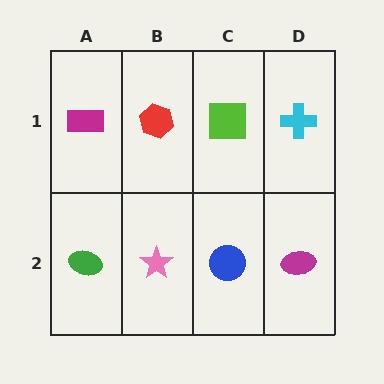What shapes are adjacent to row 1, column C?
A blue circle (row 2, column C), a red hexagon (row 1, column B), a cyan cross (row 1, column D).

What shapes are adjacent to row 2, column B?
A red hexagon (row 1, column B), a green ellipse (row 2, column A), a blue circle (row 2, column C).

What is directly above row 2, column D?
A cyan cross.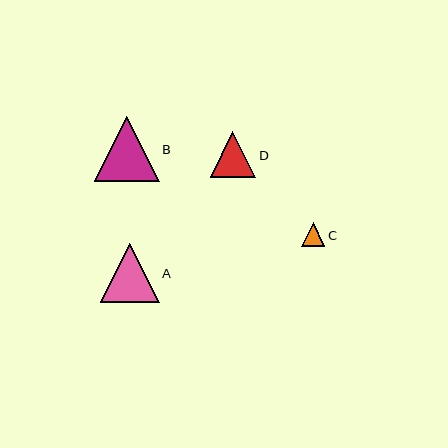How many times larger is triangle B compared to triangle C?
Triangle B is approximately 2.8 times the size of triangle C.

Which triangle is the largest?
Triangle B is the largest with a size of approximately 65 pixels.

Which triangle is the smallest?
Triangle C is the smallest with a size of approximately 24 pixels.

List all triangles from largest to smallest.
From largest to smallest: B, A, D, C.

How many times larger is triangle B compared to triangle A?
Triangle B is approximately 1.1 times the size of triangle A.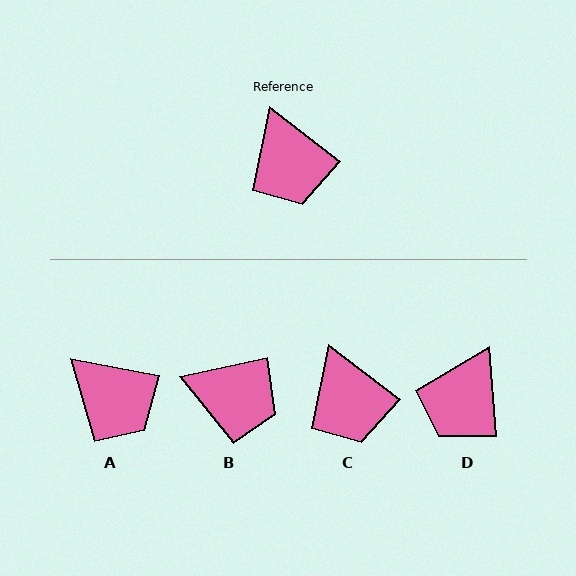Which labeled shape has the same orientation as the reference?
C.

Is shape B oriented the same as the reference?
No, it is off by about 50 degrees.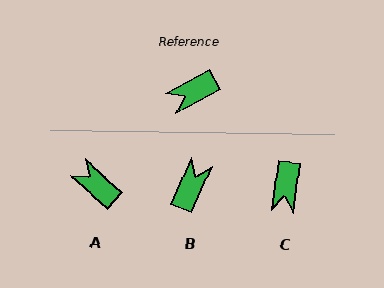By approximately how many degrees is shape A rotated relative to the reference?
Approximately 69 degrees clockwise.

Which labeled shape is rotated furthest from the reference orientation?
B, about 141 degrees away.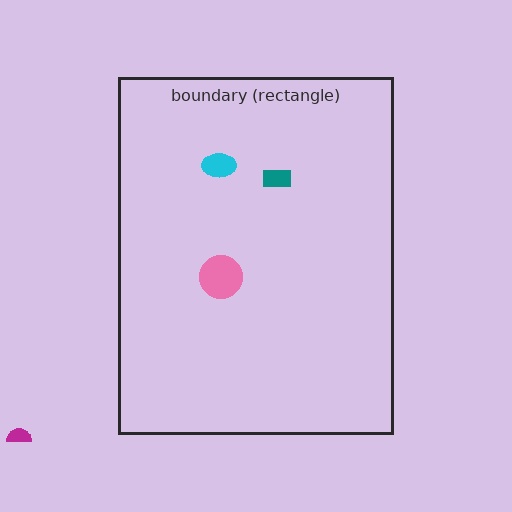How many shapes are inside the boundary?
3 inside, 1 outside.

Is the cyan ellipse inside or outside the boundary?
Inside.